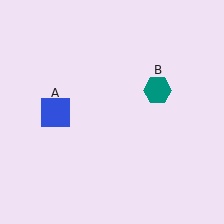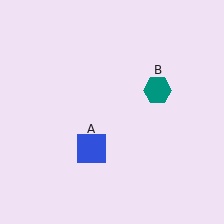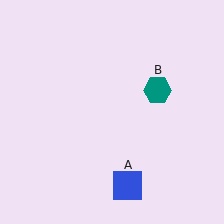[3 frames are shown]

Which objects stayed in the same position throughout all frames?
Teal hexagon (object B) remained stationary.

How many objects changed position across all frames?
1 object changed position: blue square (object A).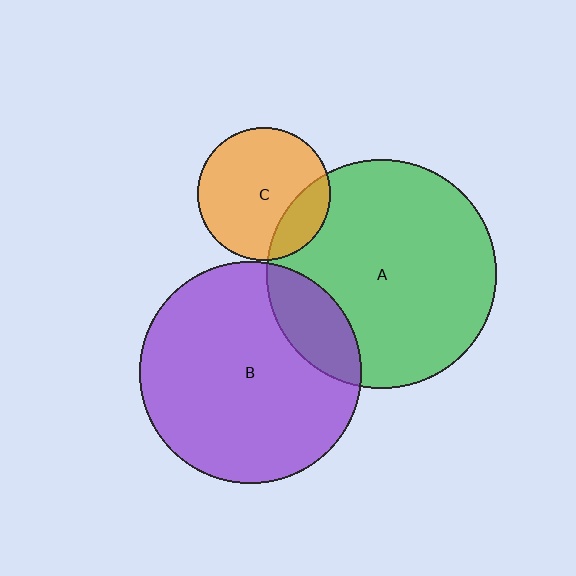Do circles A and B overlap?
Yes.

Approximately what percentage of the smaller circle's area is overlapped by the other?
Approximately 15%.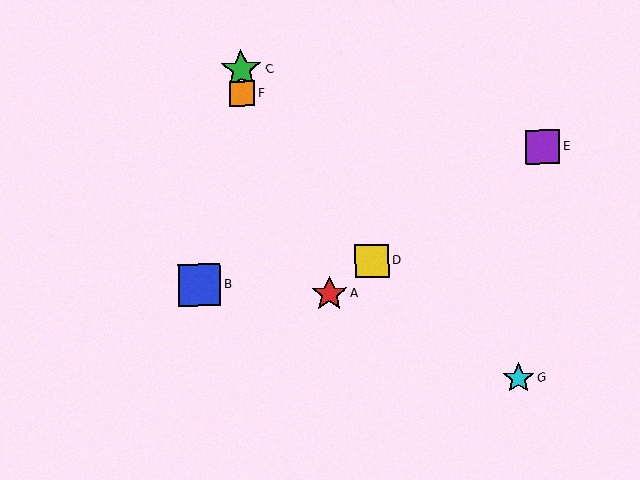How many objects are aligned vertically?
2 objects (C, F) are aligned vertically.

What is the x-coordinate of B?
Object B is at x≈199.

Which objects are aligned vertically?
Objects C, F are aligned vertically.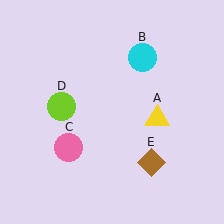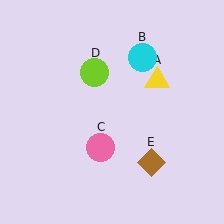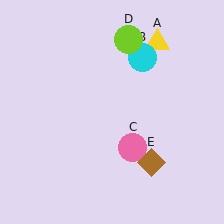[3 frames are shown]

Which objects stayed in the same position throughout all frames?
Cyan circle (object B) and brown diamond (object E) remained stationary.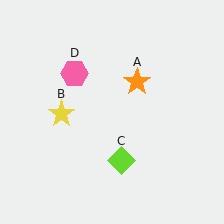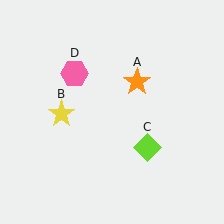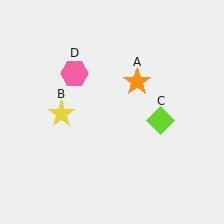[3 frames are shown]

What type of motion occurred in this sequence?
The lime diamond (object C) rotated counterclockwise around the center of the scene.